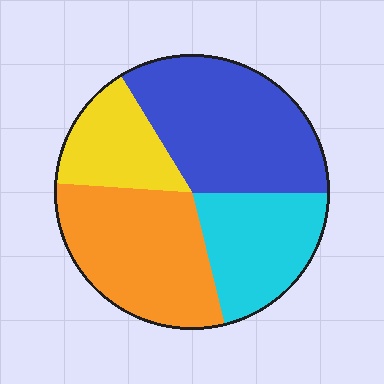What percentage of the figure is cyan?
Cyan covers around 20% of the figure.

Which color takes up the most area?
Blue, at roughly 35%.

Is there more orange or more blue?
Blue.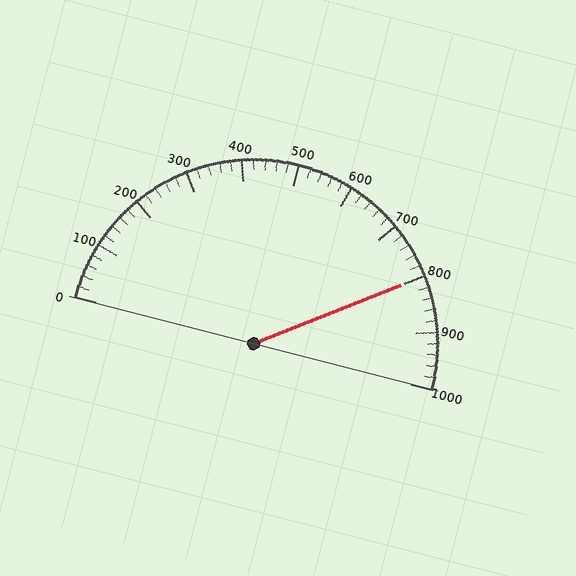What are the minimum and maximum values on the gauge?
The gauge ranges from 0 to 1000.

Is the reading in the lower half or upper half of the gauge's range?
The reading is in the upper half of the range (0 to 1000).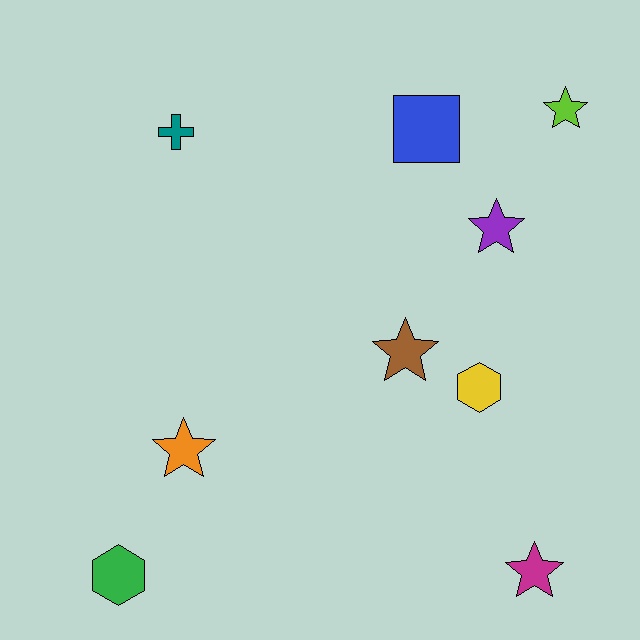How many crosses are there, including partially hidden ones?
There is 1 cross.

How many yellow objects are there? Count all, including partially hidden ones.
There is 1 yellow object.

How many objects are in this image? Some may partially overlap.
There are 9 objects.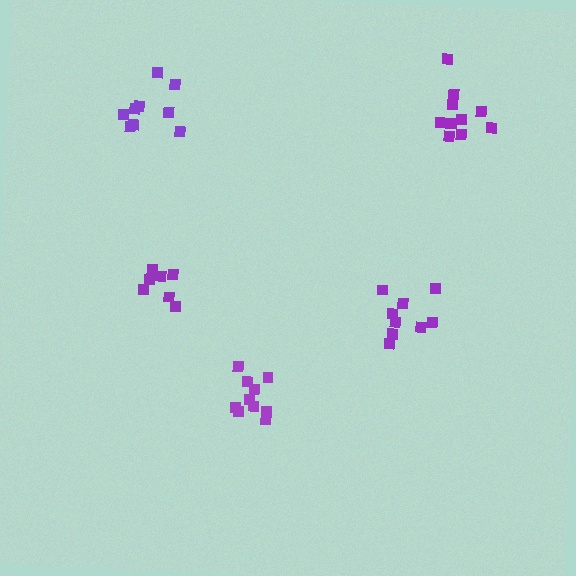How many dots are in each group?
Group 1: 10 dots, Group 2: 9 dots, Group 3: 9 dots, Group 4: 10 dots, Group 5: 7 dots (45 total).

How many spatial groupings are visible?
There are 5 spatial groupings.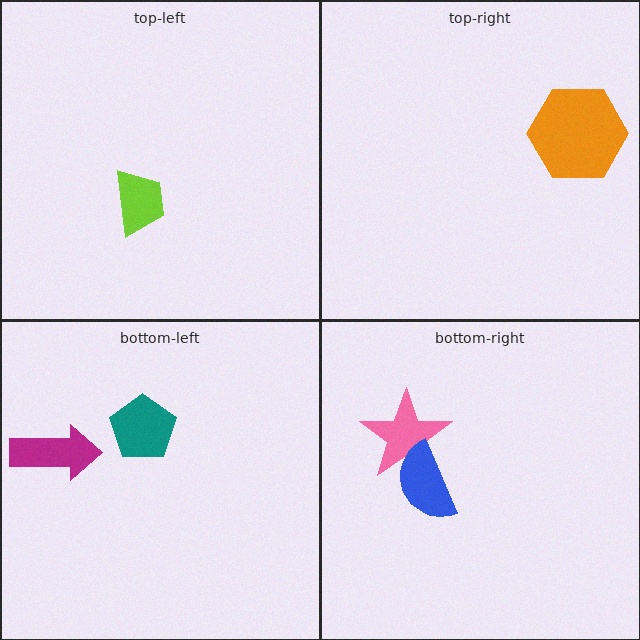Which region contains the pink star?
The bottom-right region.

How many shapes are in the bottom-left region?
2.